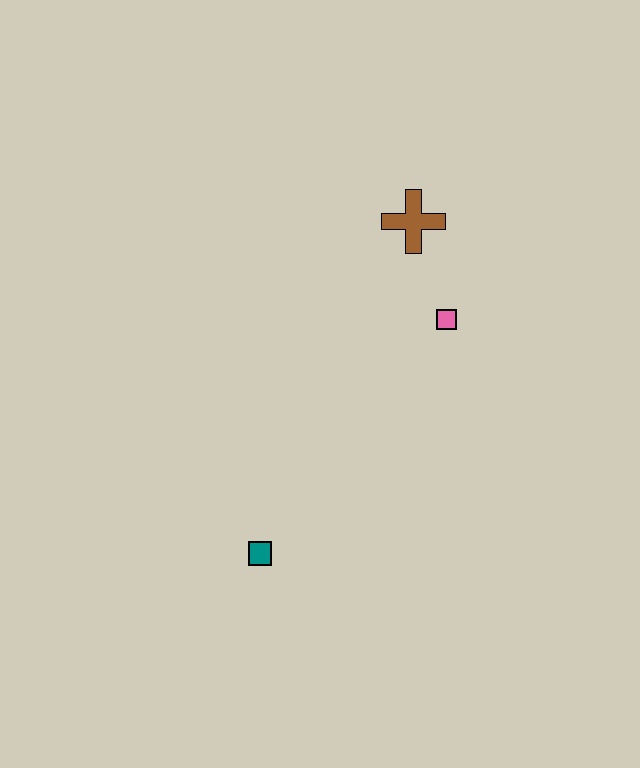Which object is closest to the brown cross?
The pink square is closest to the brown cross.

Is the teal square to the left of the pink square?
Yes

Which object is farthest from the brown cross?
The teal square is farthest from the brown cross.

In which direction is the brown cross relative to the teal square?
The brown cross is above the teal square.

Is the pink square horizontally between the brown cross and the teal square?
No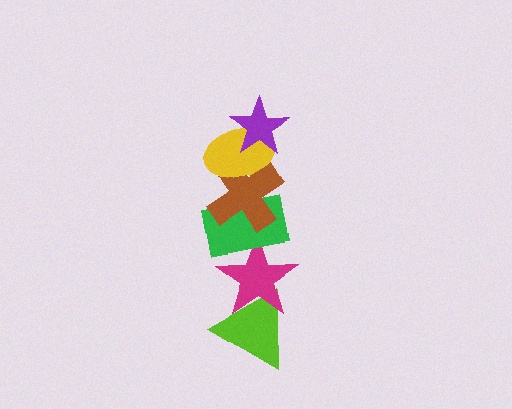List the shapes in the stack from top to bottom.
From top to bottom: the purple star, the yellow ellipse, the brown cross, the green rectangle, the magenta star, the lime triangle.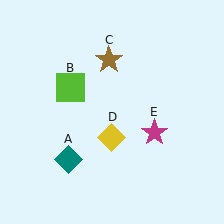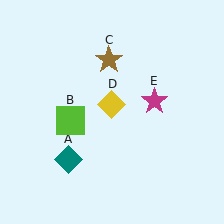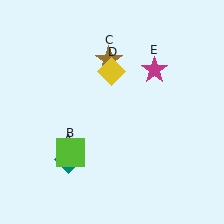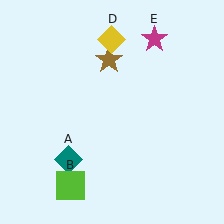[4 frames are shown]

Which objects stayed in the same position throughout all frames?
Teal diamond (object A) and brown star (object C) remained stationary.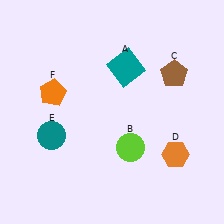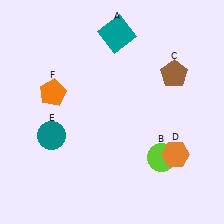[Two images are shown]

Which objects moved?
The objects that moved are: the teal square (A), the lime circle (B).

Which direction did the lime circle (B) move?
The lime circle (B) moved right.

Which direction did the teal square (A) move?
The teal square (A) moved up.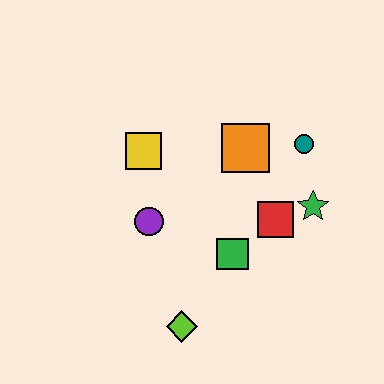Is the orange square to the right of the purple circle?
Yes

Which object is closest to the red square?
The green star is closest to the red square.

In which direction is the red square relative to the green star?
The red square is to the left of the green star.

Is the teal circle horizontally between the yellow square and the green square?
No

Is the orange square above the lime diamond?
Yes